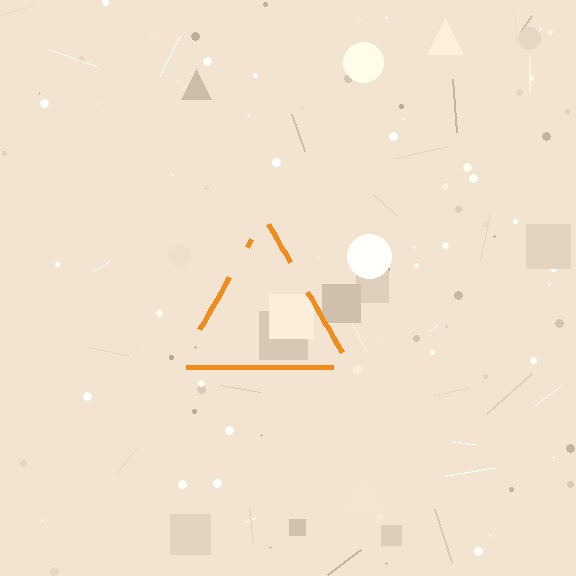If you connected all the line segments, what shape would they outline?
They would outline a triangle.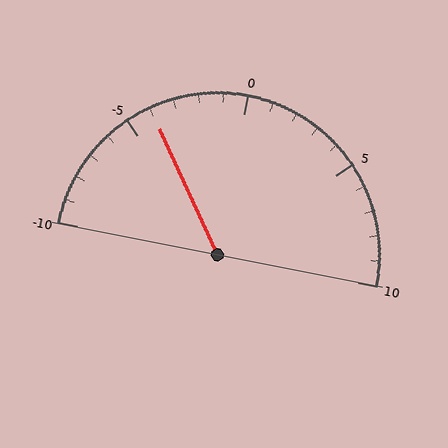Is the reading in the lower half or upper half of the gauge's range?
The reading is in the lower half of the range (-10 to 10).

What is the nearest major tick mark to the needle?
The nearest major tick mark is -5.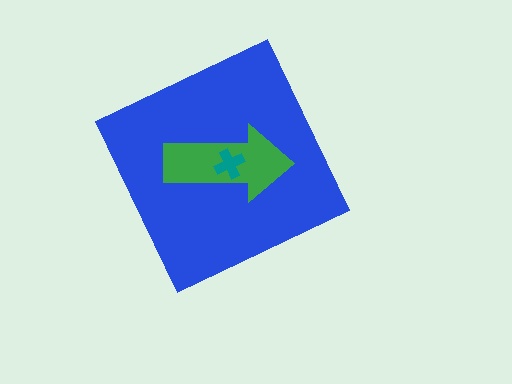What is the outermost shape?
The blue diamond.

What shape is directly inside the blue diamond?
The green arrow.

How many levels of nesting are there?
3.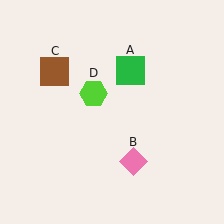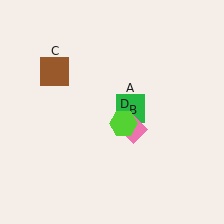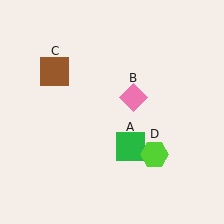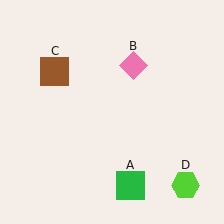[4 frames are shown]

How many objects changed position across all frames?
3 objects changed position: green square (object A), pink diamond (object B), lime hexagon (object D).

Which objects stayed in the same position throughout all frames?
Brown square (object C) remained stationary.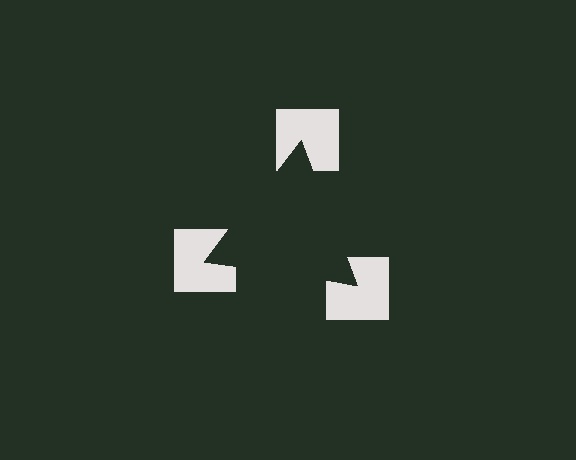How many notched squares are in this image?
There are 3 — one at each vertex of the illusory triangle.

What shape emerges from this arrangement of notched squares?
An illusory triangle — its edges are inferred from the aligned wedge cuts in the notched squares, not physically drawn.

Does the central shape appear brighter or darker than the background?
It typically appears slightly darker than the background, even though no actual brightness change is drawn.